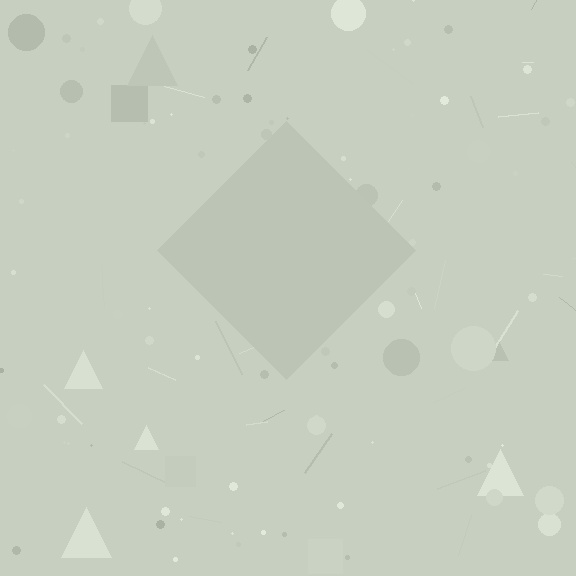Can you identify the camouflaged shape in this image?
The camouflaged shape is a diamond.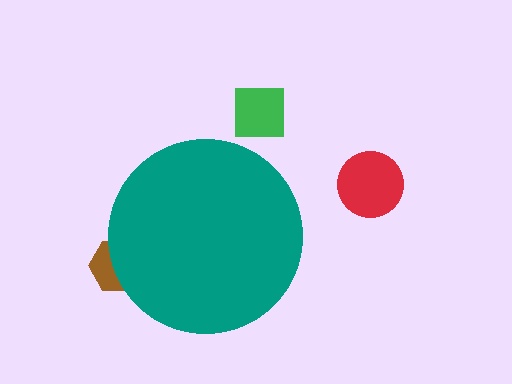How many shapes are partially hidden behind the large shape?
1 shape is partially hidden.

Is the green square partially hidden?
No, the green square is fully visible.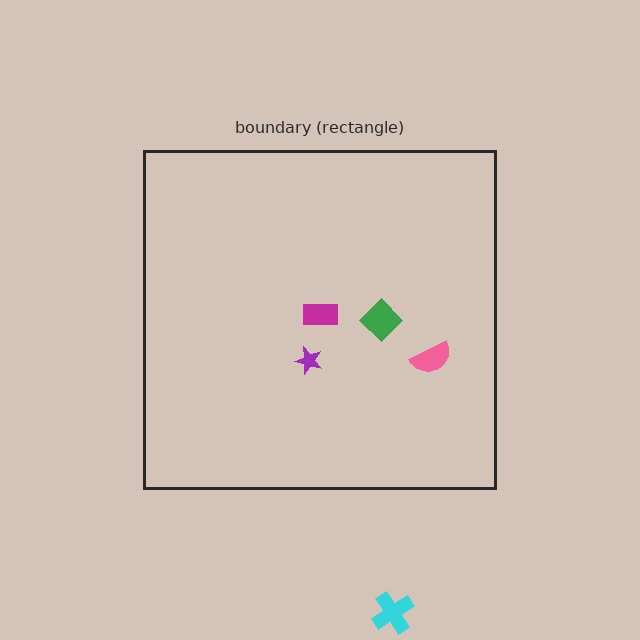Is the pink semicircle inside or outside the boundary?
Inside.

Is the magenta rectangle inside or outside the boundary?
Inside.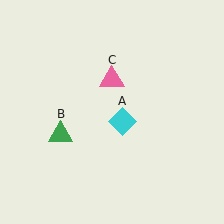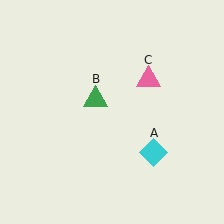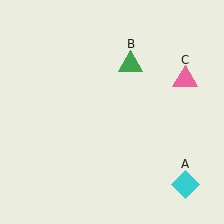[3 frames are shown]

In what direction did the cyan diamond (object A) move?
The cyan diamond (object A) moved down and to the right.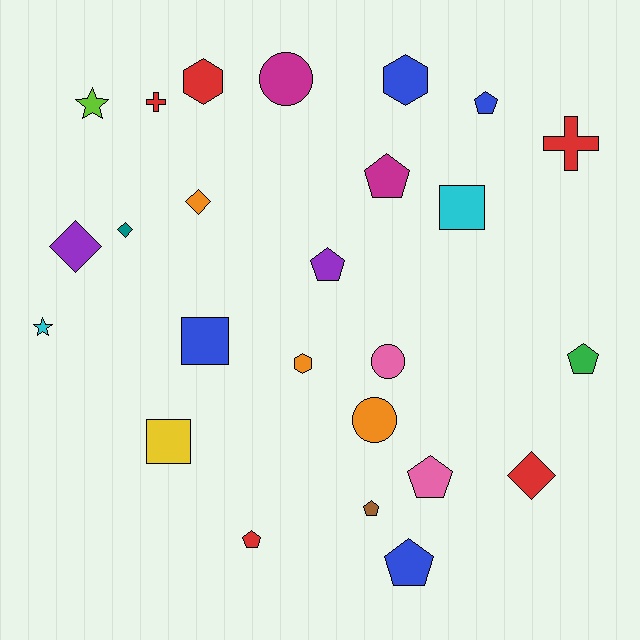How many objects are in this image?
There are 25 objects.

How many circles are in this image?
There are 3 circles.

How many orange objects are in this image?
There are 3 orange objects.